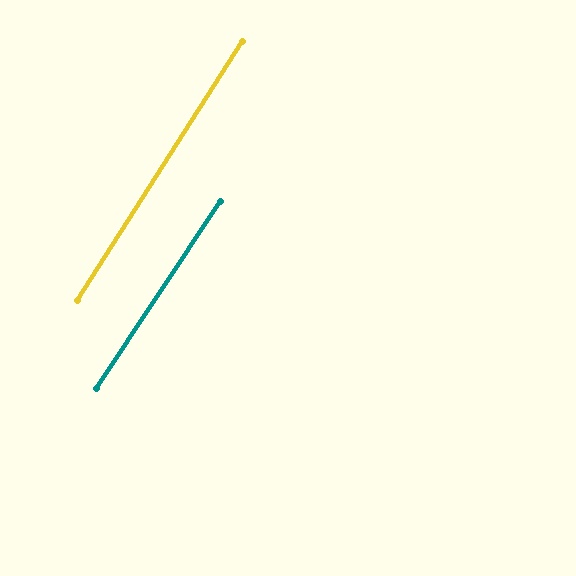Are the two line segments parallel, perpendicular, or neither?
Parallel — their directions differ by only 1.1°.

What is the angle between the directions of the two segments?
Approximately 1 degree.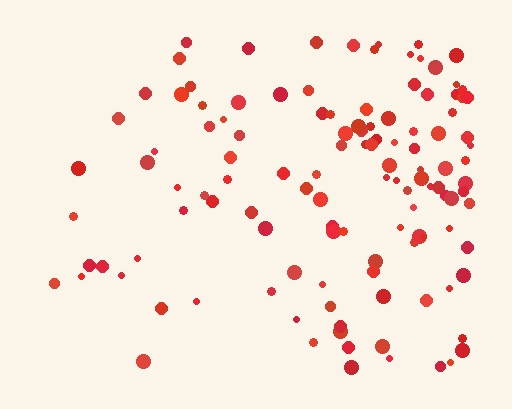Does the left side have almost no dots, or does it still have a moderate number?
Still a moderate number, just noticeably fewer than the right.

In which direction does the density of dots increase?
From left to right, with the right side densest.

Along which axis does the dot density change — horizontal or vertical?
Horizontal.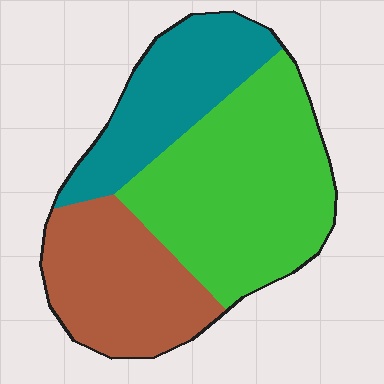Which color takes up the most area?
Green, at roughly 45%.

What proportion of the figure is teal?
Teal takes up between a sixth and a third of the figure.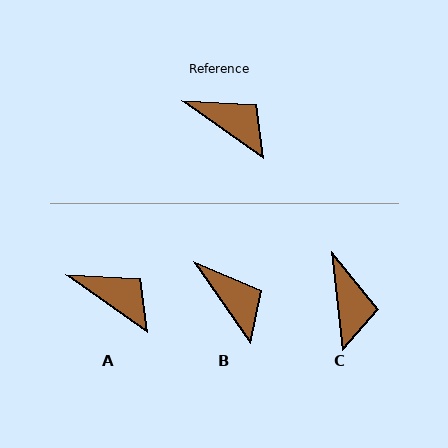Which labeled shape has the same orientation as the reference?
A.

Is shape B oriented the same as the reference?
No, it is off by about 20 degrees.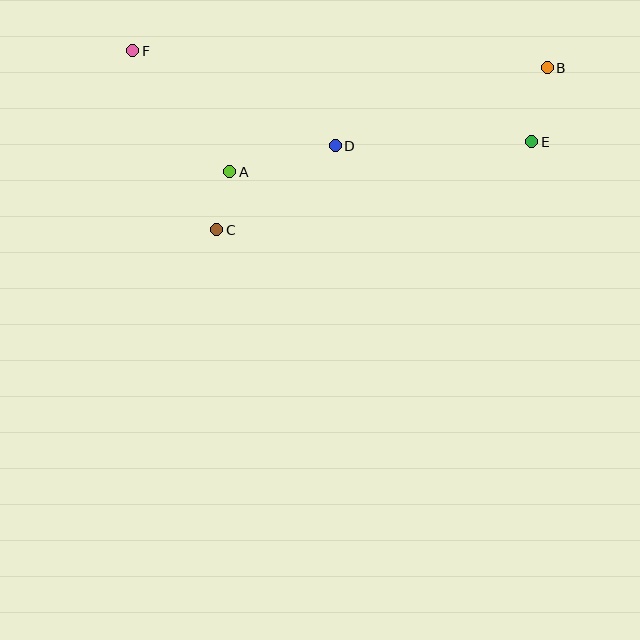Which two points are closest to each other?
Points A and C are closest to each other.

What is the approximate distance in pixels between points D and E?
The distance between D and E is approximately 196 pixels.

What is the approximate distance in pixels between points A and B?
The distance between A and B is approximately 334 pixels.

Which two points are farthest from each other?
Points B and F are farthest from each other.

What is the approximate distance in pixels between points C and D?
The distance between C and D is approximately 145 pixels.